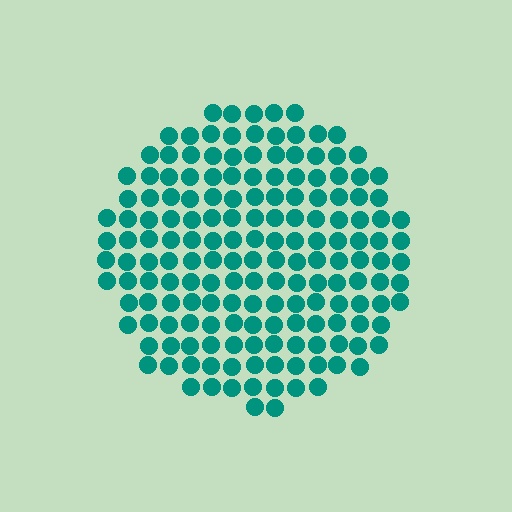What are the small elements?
The small elements are circles.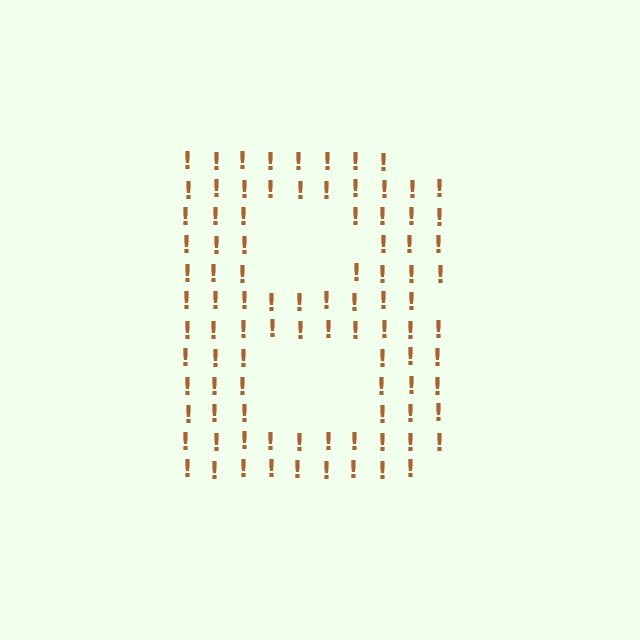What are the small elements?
The small elements are exclamation marks.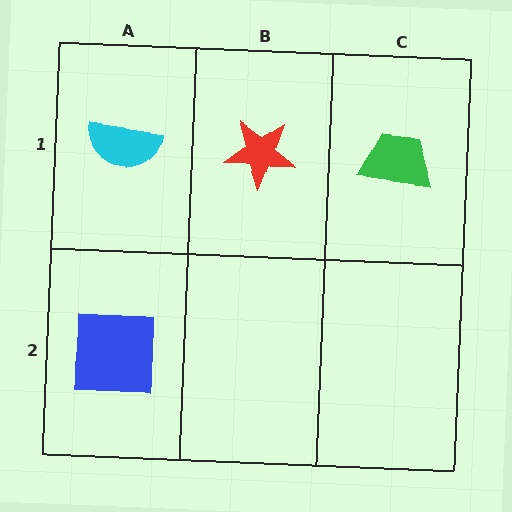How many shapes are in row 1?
3 shapes.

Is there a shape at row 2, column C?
No, that cell is empty.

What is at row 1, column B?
A red star.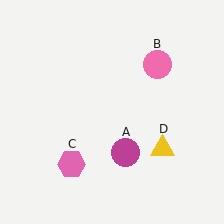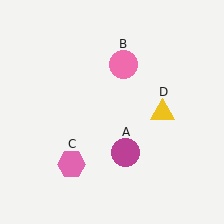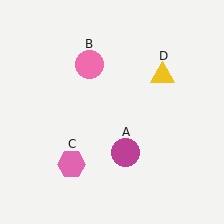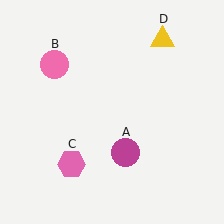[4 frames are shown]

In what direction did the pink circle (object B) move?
The pink circle (object B) moved left.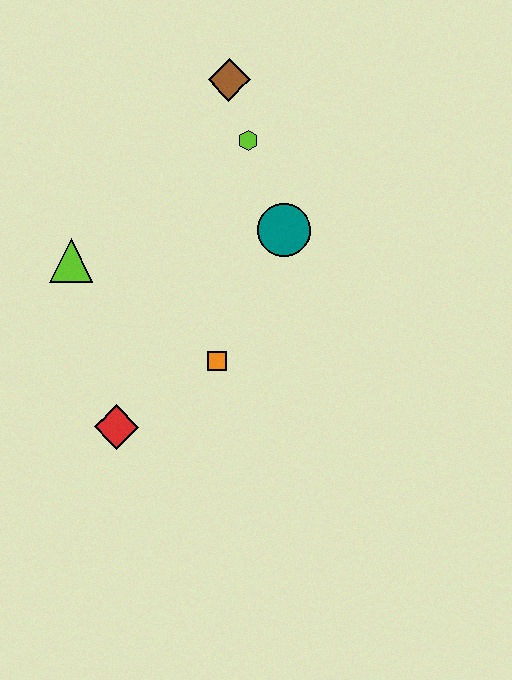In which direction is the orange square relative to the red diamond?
The orange square is to the right of the red diamond.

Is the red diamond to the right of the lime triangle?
Yes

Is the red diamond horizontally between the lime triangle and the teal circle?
Yes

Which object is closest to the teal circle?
The lime hexagon is closest to the teal circle.